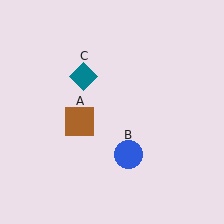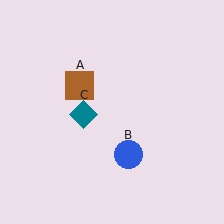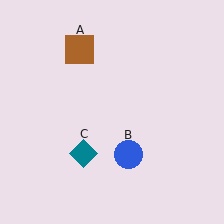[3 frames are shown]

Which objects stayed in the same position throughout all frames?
Blue circle (object B) remained stationary.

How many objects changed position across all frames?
2 objects changed position: brown square (object A), teal diamond (object C).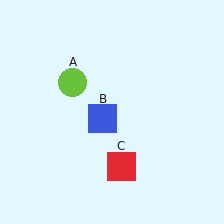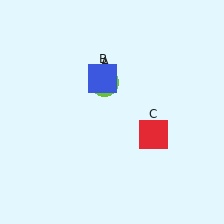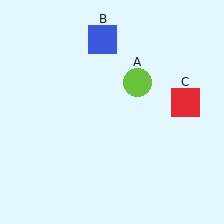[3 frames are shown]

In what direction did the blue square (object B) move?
The blue square (object B) moved up.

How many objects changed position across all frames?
3 objects changed position: lime circle (object A), blue square (object B), red square (object C).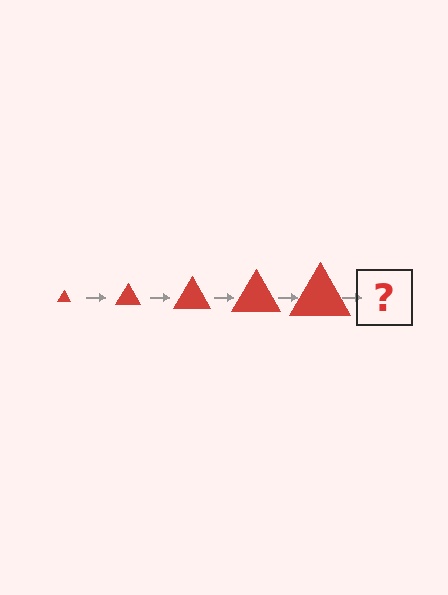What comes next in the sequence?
The next element should be a red triangle, larger than the previous one.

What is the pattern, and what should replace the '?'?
The pattern is that the triangle gets progressively larger each step. The '?' should be a red triangle, larger than the previous one.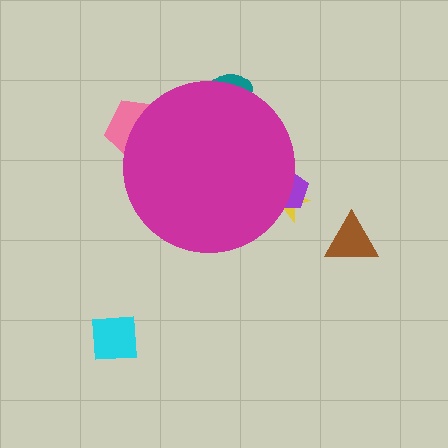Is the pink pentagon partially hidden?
Yes, the pink pentagon is partially hidden behind the magenta circle.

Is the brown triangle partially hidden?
No, the brown triangle is fully visible.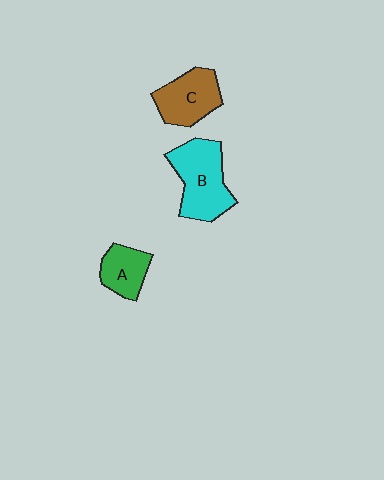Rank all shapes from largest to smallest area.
From largest to smallest: B (cyan), C (brown), A (green).